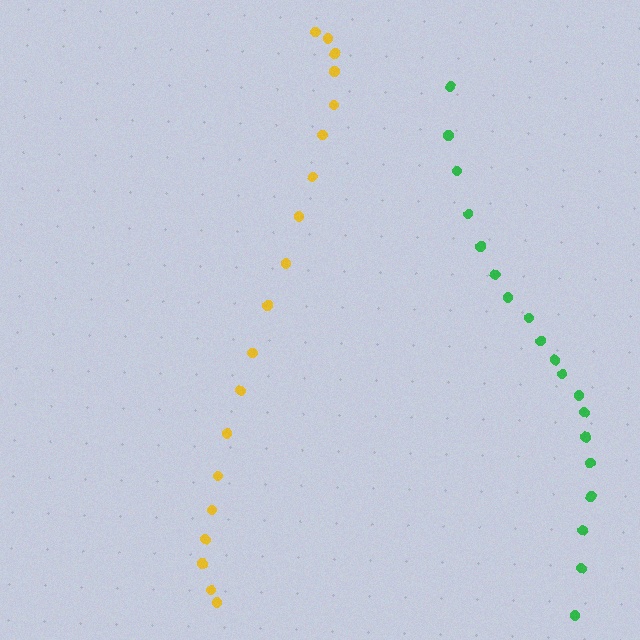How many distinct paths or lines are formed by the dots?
There are 2 distinct paths.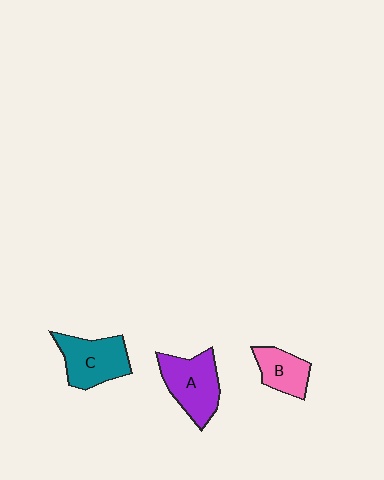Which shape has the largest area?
Shape A (purple).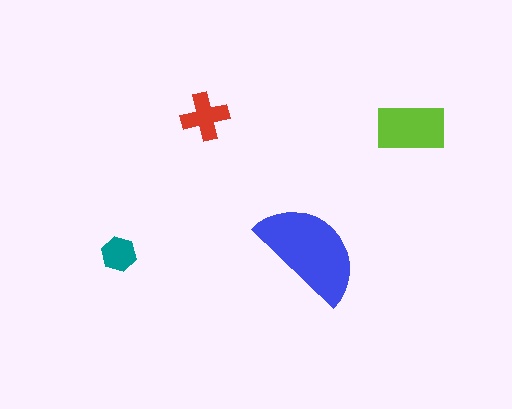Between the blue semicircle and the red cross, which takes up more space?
The blue semicircle.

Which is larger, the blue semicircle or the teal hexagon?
The blue semicircle.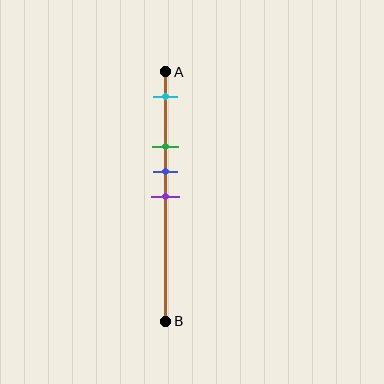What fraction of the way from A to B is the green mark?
The green mark is approximately 30% (0.3) of the way from A to B.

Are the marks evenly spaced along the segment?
No, the marks are not evenly spaced.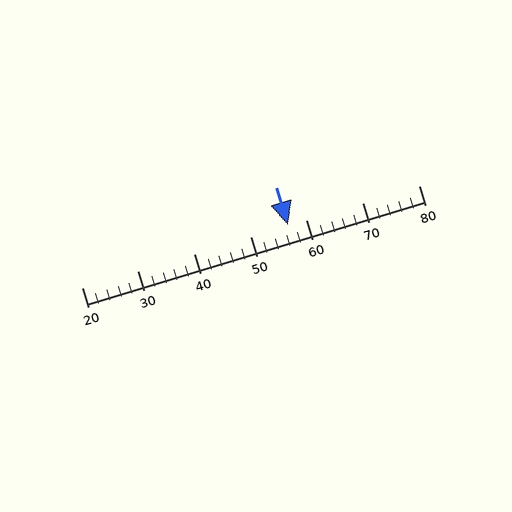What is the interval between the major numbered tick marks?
The major tick marks are spaced 10 units apart.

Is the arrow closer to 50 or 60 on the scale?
The arrow is closer to 60.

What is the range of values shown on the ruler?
The ruler shows values from 20 to 80.